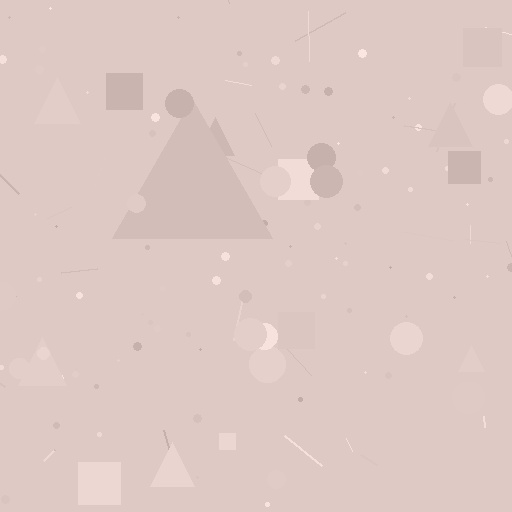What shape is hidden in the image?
A triangle is hidden in the image.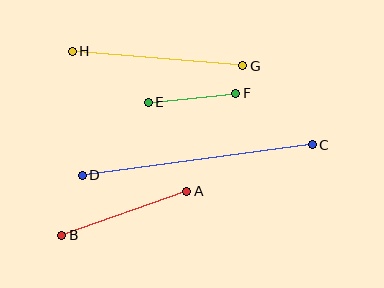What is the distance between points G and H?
The distance is approximately 171 pixels.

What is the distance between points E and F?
The distance is approximately 88 pixels.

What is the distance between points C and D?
The distance is approximately 232 pixels.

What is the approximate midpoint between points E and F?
The midpoint is at approximately (192, 98) pixels.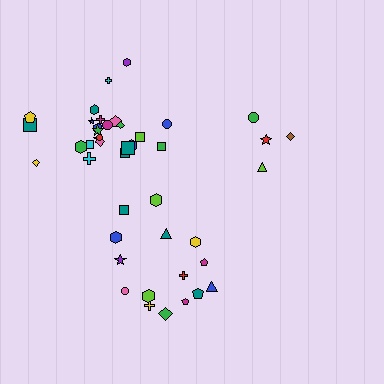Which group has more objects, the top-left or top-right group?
The top-left group.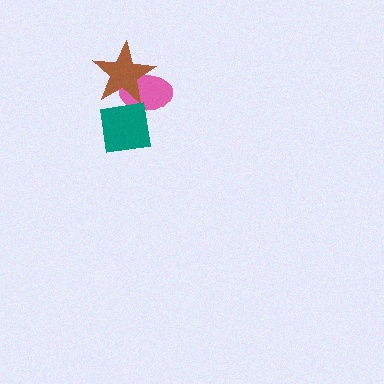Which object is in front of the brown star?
The teal square is in front of the brown star.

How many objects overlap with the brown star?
2 objects overlap with the brown star.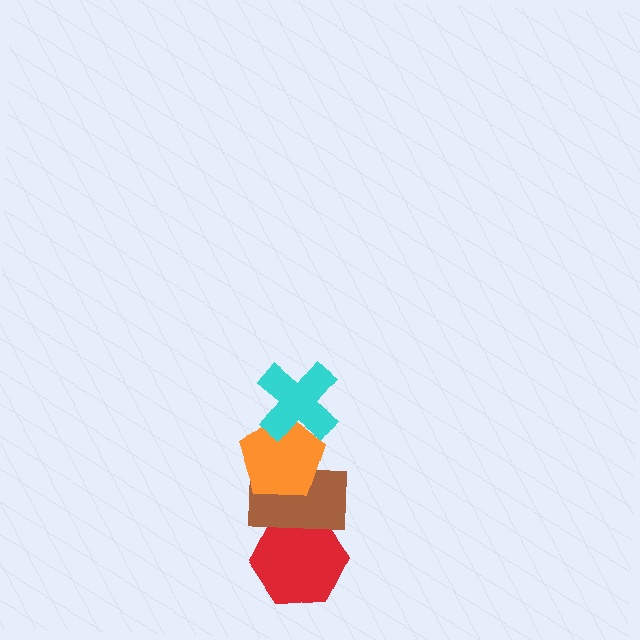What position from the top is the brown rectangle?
The brown rectangle is 3rd from the top.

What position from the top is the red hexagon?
The red hexagon is 4th from the top.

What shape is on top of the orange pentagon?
The cyan cross is on top of the orange pentagon.